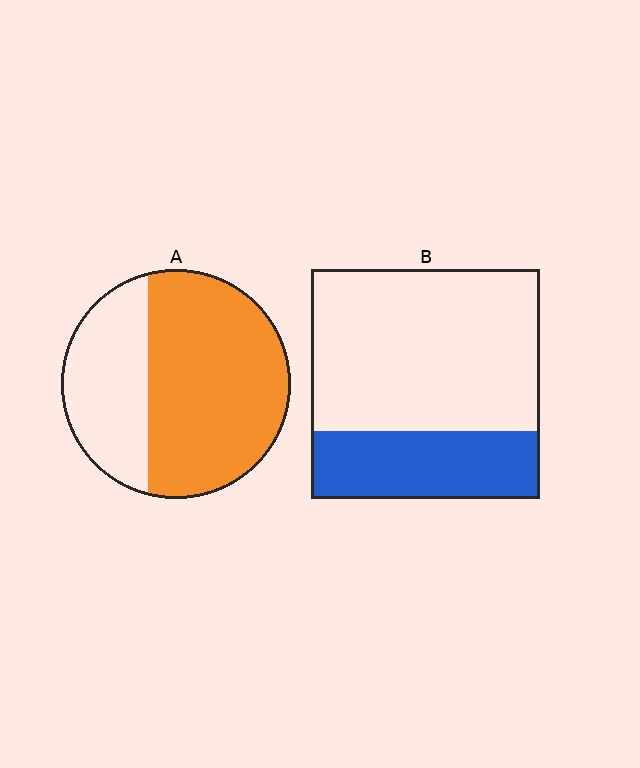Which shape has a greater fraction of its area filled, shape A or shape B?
Shape A.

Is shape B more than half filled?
No.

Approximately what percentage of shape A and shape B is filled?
A is approximately 65% and B is approximately 30%.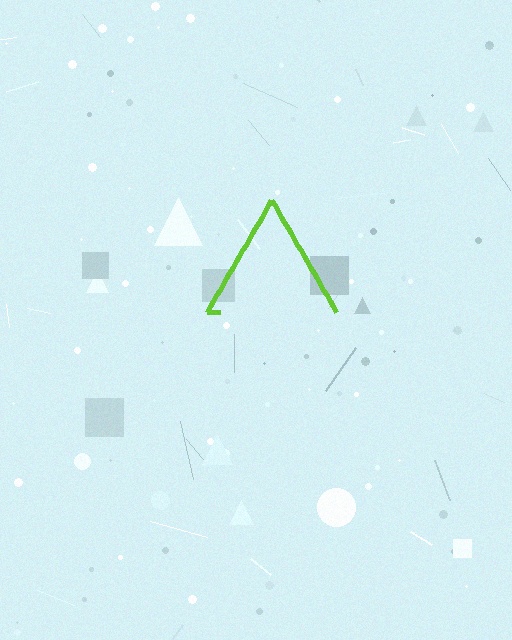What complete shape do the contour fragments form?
The contour fragments form a triangle.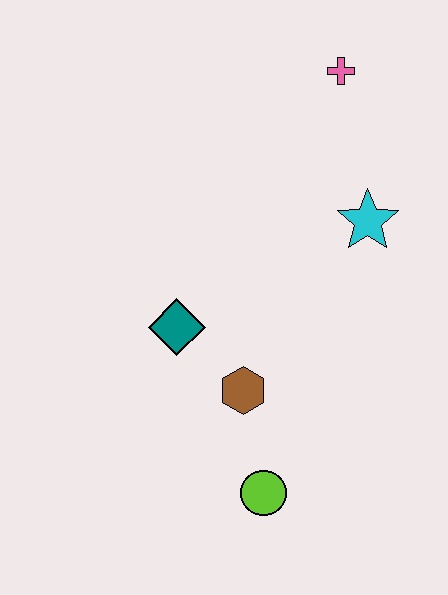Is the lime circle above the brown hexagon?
No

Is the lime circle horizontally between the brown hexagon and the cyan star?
Yes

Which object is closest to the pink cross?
The cyan star is closest to the pink cross.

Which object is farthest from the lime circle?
The pink cross is farthest from the lime circle.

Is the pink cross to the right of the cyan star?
No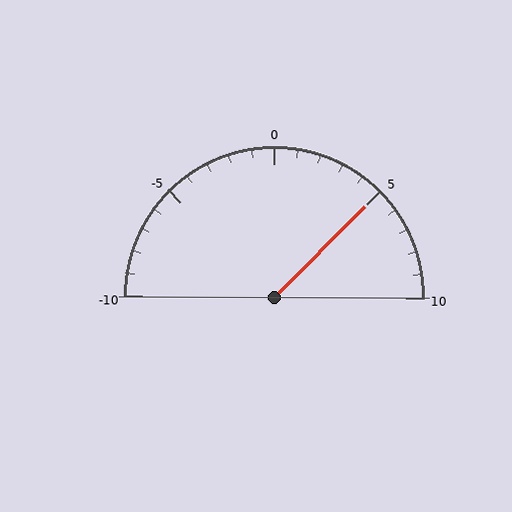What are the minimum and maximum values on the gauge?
The gauge ranges from -10 to 10.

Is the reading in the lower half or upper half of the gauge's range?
The reading is in the upper half of the range (-10 to 10).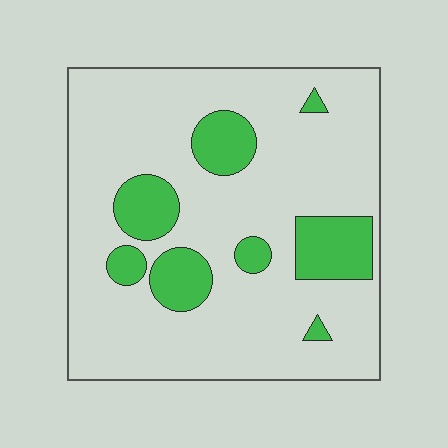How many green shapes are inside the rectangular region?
8.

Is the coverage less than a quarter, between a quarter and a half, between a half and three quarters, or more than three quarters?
Less than a quarter.